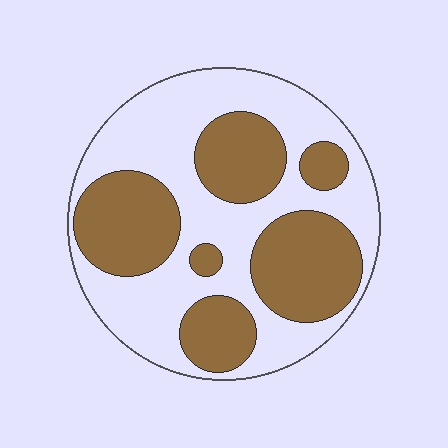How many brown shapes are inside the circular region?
6.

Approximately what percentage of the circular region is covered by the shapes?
Approximately 45%.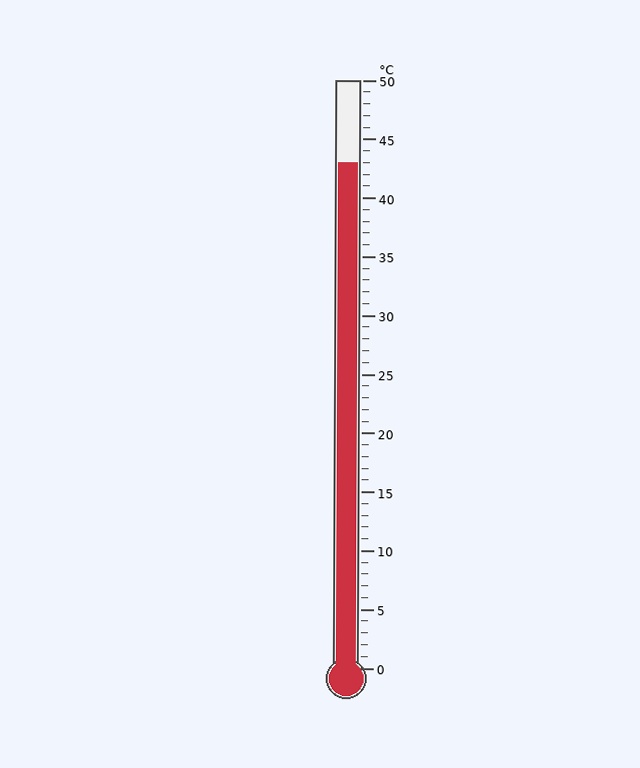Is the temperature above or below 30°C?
The temperature is above 30°C.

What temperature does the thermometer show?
The thermometer shows approximately 43°C.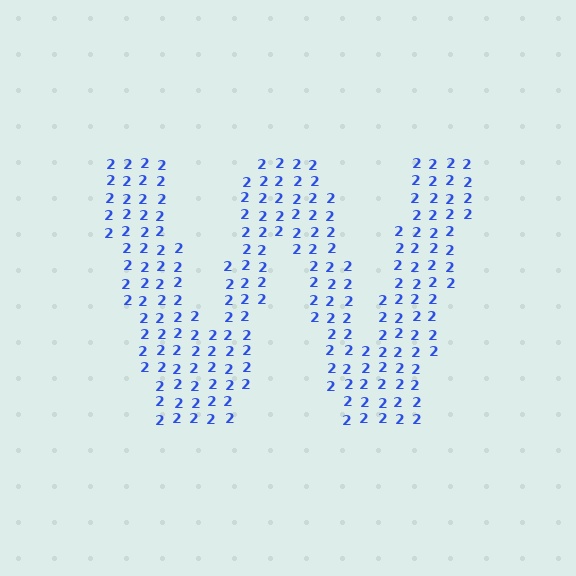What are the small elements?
The small elements are digit 2's.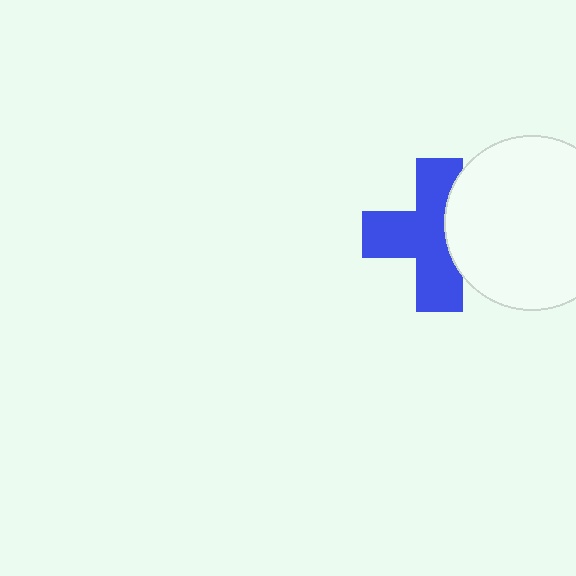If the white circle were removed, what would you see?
You would see the complete blue cross.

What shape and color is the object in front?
The object in front is a white circle.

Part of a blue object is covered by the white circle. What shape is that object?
It is a cross.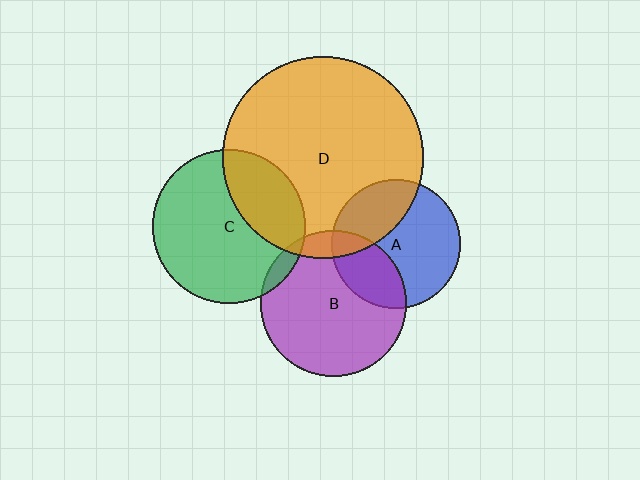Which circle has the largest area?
Circle D (orange).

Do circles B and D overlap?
Yes.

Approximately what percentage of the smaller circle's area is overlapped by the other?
Approximately 10%.